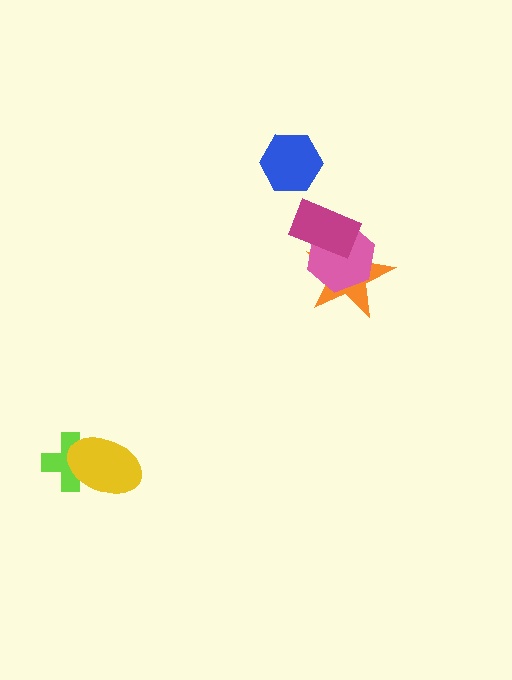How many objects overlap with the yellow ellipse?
1 object overlaps with the yellow ellipse.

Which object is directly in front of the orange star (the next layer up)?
The pink hexagon is directly in front of the orange star.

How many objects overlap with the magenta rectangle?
2 objects overlap with the magenta rectangle.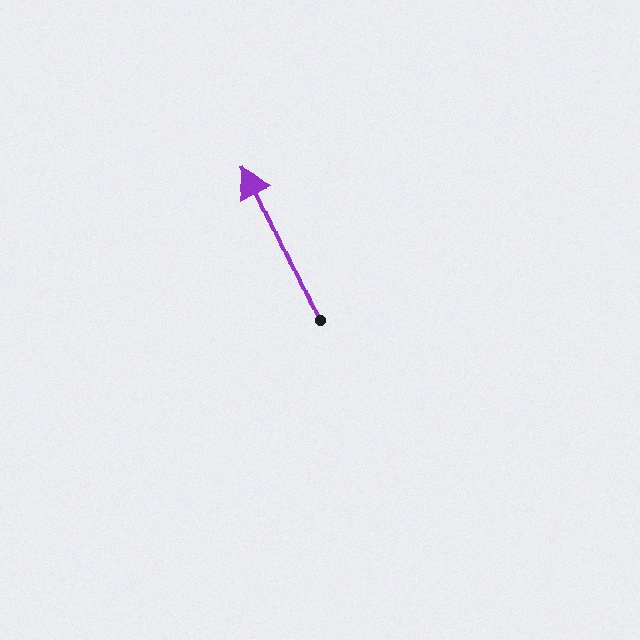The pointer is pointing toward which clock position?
Roughly 11 o'clock.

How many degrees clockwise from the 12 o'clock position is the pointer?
Approximately 336 degrees.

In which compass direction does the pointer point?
Northwest.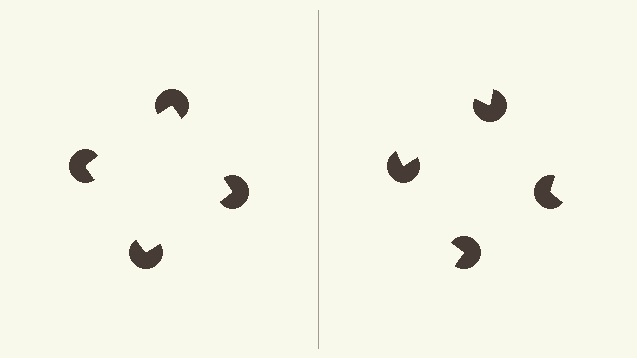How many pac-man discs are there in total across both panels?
8 — 4 on each side.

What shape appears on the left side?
An illusory square.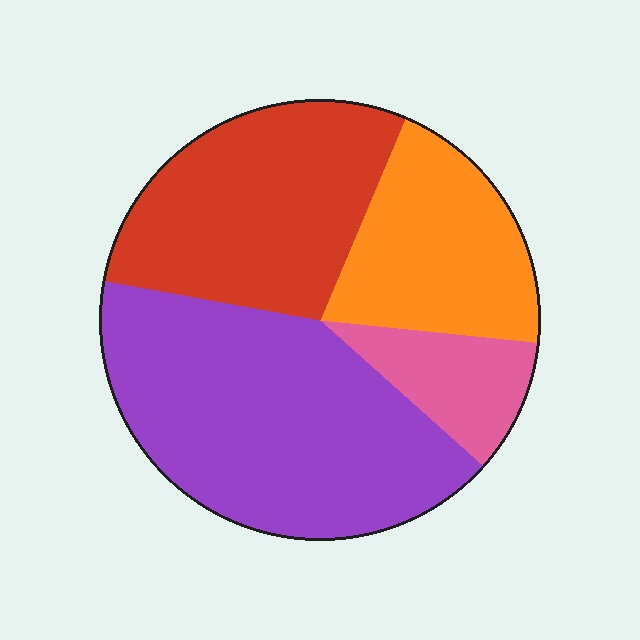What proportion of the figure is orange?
Orange covers roughly 20% of the figure.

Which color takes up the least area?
Pink, at roughly 10%.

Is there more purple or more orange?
Purple.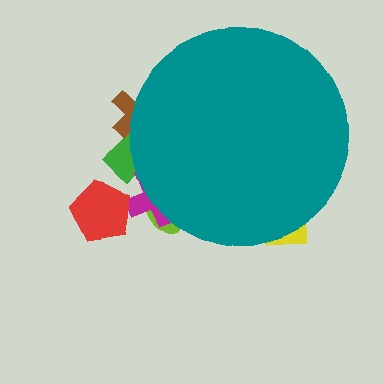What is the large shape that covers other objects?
A teal circle.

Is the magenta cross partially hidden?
Yes, the magenta cross is partially hidden behind the teal circle.